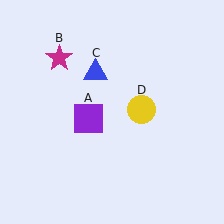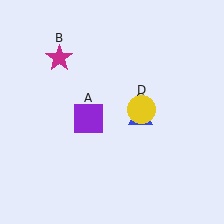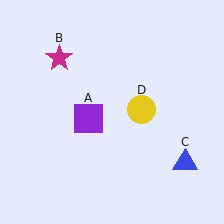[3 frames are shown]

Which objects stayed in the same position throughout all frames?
Purple square (object A) and magenta star (object B) and yellow circle (object D) remained stationary.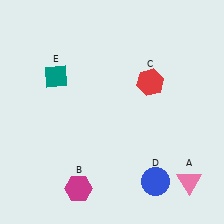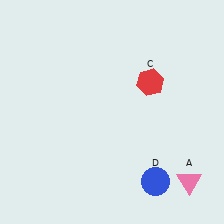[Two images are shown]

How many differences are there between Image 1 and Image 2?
There are 2 differences between the two images.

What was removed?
The magenta hexagon (B), the teal diamond (E) were removed in Image 2.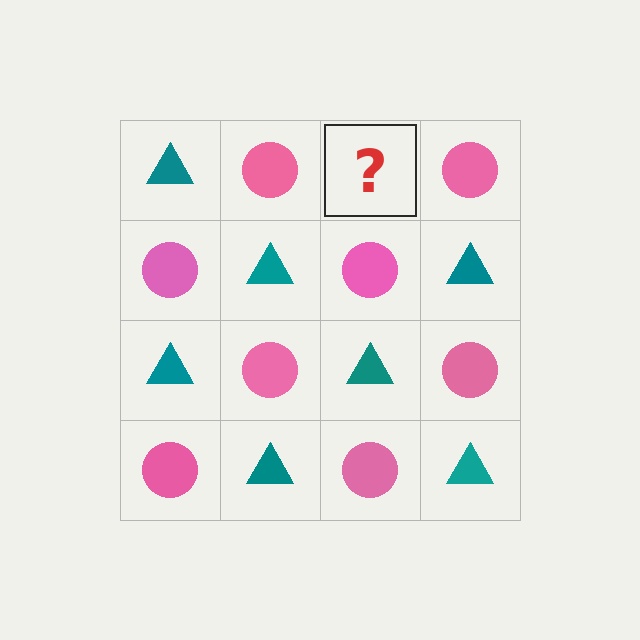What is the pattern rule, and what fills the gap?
The rule is that it alternates teal triangle and pink circle in a checkerboard pattern. The gap should be filled with a teal triangle.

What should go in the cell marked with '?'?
The missing cell should contain a teal triangle.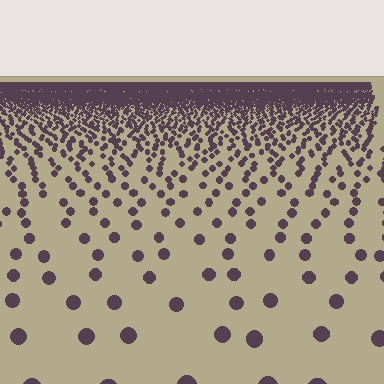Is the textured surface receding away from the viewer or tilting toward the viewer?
The surface is receding away from the viewer. Texture elements get smaller and denser toward the top.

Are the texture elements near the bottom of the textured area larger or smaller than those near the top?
Larger. Near the bottom, elements are closer to the viewer and appear at a bigger on-screen size.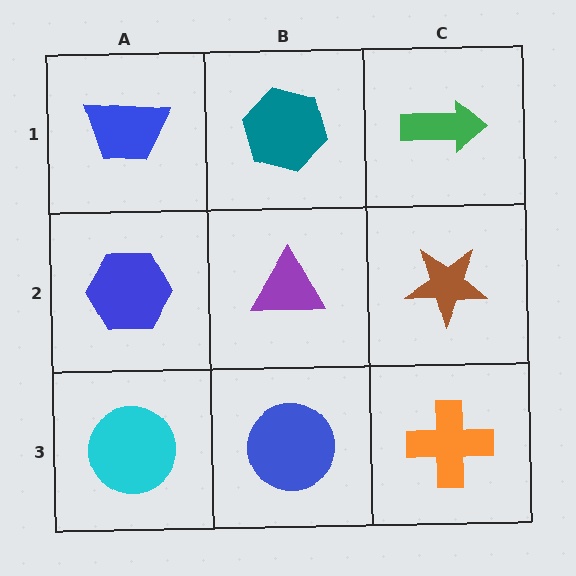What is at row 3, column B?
A blue circle.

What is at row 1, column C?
A green arrow.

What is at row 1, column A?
A blue trapezoid.